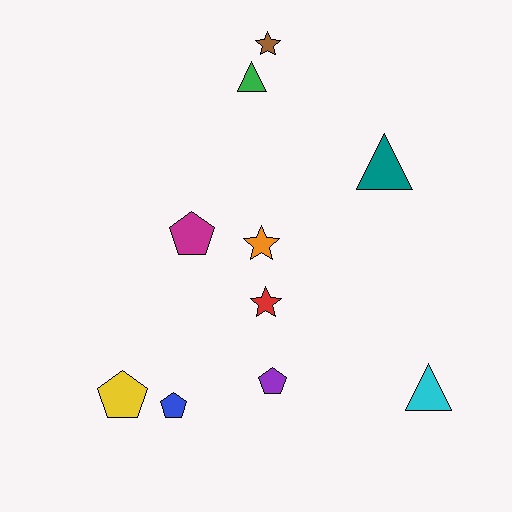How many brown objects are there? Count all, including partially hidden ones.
There is 1 brown object.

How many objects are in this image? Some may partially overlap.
There are 10 objects.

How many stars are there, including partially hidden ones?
There are 3 stars.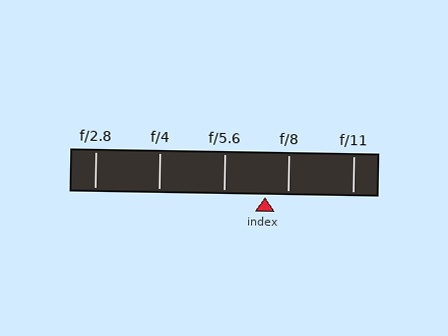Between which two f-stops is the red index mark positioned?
The index mark is between f/5.6 and f/8.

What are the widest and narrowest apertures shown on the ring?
The widest aperture shown is f/2.8 and the narrowest is f/11.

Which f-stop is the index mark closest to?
The index mark is closest to f/8.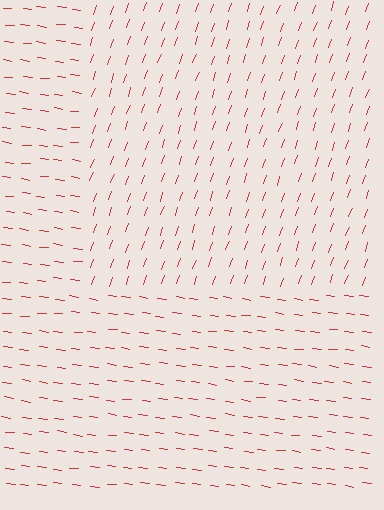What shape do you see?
I see a rectangle.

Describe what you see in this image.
The image is filled with small red line segments. A rectangle region in the image has lines oriented differently from the surrounding lines, creating a visible texture boundary.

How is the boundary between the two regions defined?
The boundary is defined purely by a change in line orientation (approximately 77 degrees difference). All lines are the same color and thickness.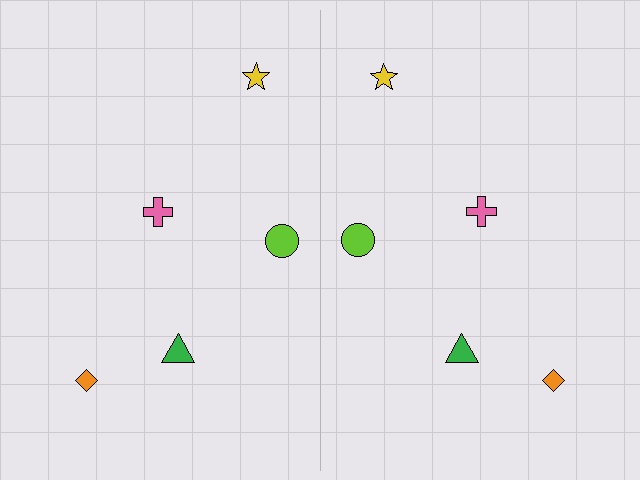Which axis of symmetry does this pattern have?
The pattern has a vertical axis of symmetry running through the center of the image.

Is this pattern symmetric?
Yes, this pattern has bilateral (reflection) symmetry.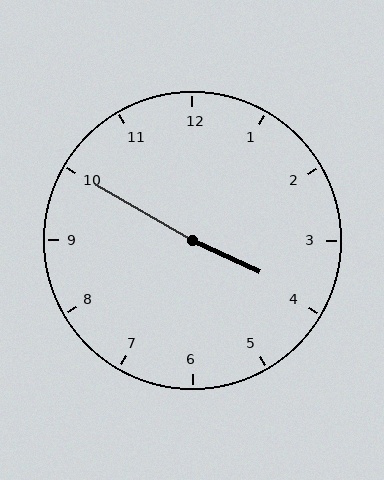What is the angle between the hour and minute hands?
Approximately 175 degrees.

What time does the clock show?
3:50.